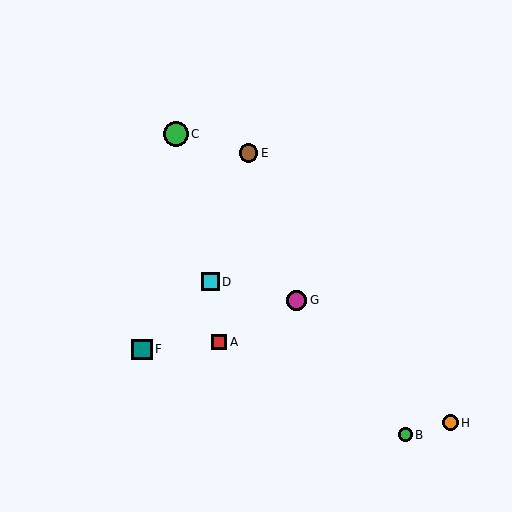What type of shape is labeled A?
Shape A is a red square.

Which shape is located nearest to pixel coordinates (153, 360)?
The teal square (labeled F) at (142, 349) is nearest to that location.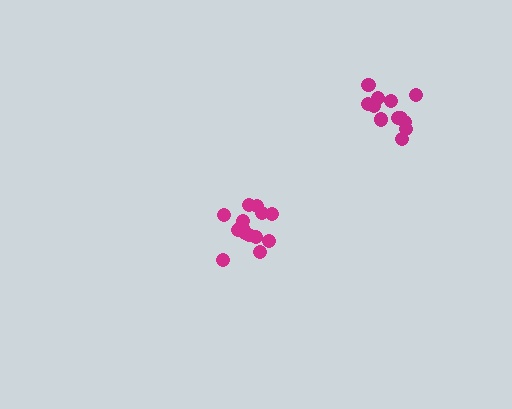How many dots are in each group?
Group 1: 12 dots, Group 2: 15 dots (27 total).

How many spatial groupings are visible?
There are 2 spatial groupings.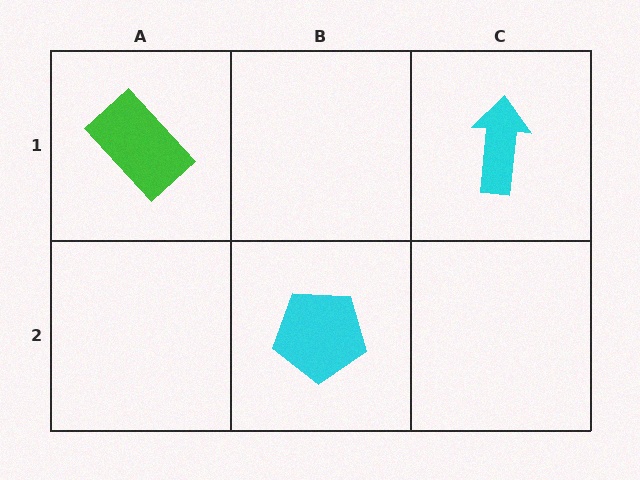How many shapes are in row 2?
1 shape.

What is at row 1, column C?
A cyan arrow.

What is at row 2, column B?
A cyan pentagon.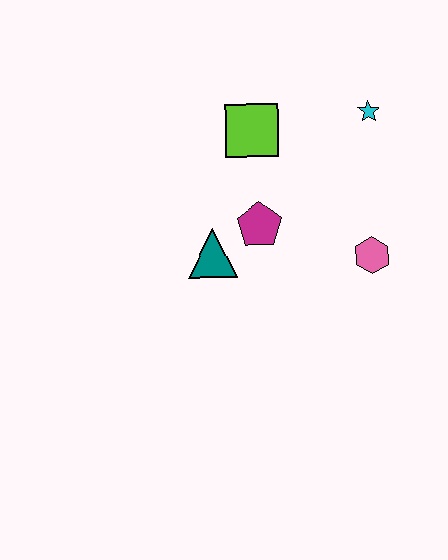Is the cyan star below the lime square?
No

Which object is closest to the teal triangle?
The magenta pentagon is closest to the teal triangle.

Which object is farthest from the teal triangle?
The cyan star is farthest from the teal triangle.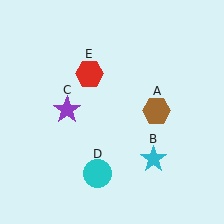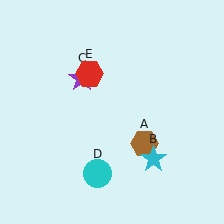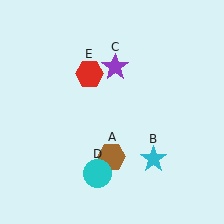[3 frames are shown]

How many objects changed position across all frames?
2 objects changed position: brown hexagon (object A), purple star (object C).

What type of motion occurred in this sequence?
The brown hexagon (object A), purple star (object C) rotated clockwise around the center of the scene.